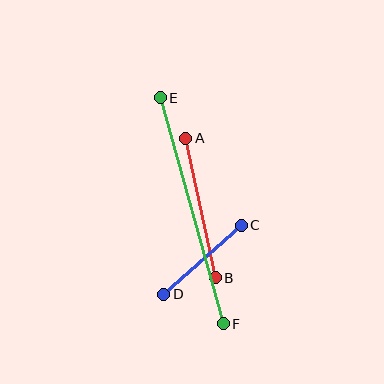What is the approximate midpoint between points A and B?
The midpoint is at approximately (200, 208) pixels.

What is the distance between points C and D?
The distance is approximately 104 pixels.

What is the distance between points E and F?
The distance is approximately 235 pixels.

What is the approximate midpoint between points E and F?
The midpoint is at approximately (192, 211) pixels.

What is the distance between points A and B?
The distance is approximately 143 pixels.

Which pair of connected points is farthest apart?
Points E and F are farthest apart.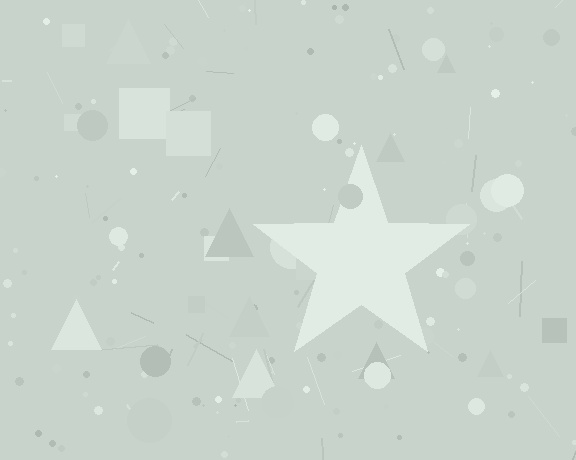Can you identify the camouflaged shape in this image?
The camouflaged shape is a star.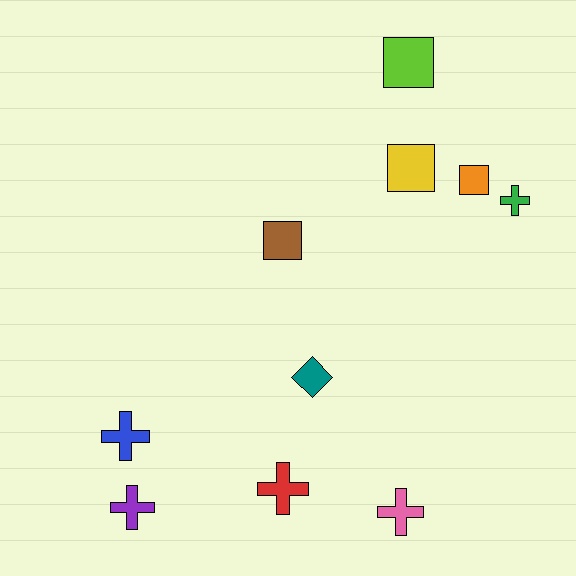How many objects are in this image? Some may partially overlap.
There are 10 objects.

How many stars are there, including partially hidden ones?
There are no stars.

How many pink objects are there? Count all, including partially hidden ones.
There is 1 pink object.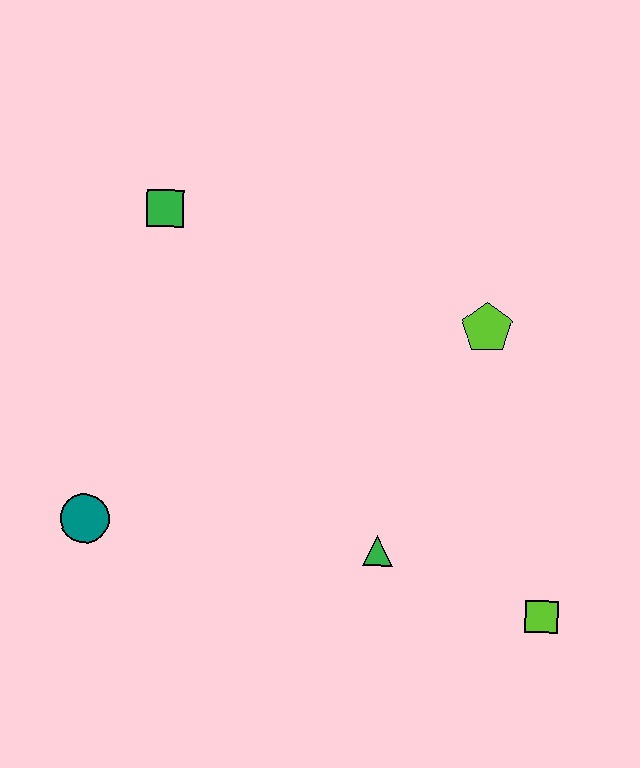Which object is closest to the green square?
The teal circle is closest to the green square.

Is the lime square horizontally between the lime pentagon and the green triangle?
No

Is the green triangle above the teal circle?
No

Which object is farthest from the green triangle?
The green square is farthest from the green triangle.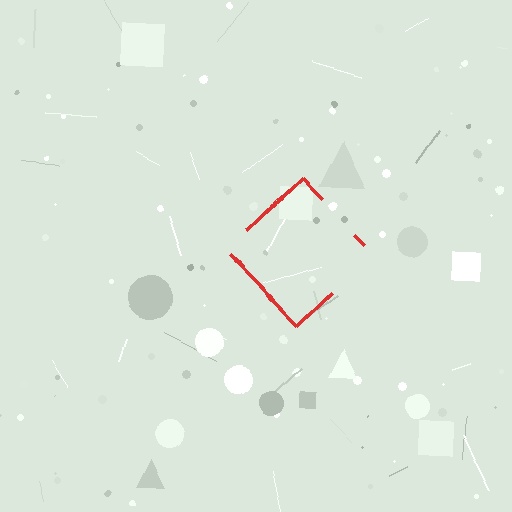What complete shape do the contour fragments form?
The contour fragments form a diamond.